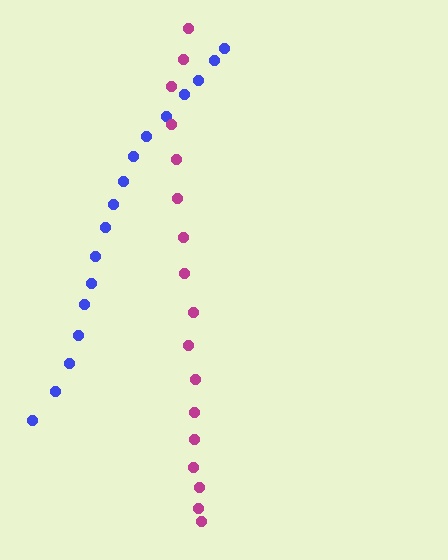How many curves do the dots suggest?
There are 2 distinct paths.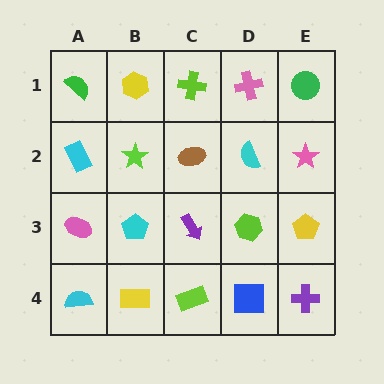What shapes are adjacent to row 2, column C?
A lime cross (row 1, column C), a purple arrow (row 3, column C), a lime star (row 2, column B), a cyan semicircle (row 2, column D).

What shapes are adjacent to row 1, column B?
A lime star (row 2, column B), a green semicircle (row 1, column A), a lime cross (row 1, column C).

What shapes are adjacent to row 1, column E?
A pink star (row 2, column E), a pink cross (row 1, column D).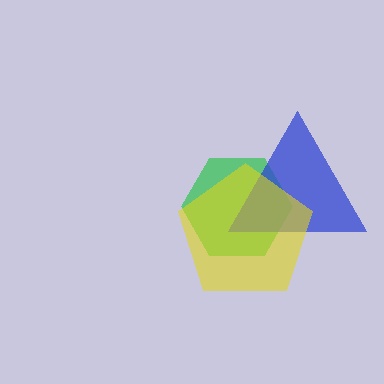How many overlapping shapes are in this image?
There are 3 overlapping shapes in the image.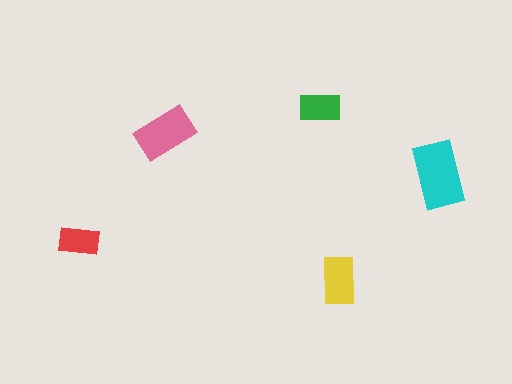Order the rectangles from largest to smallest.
the cyan one, the pink one, the yellow one, the green one, the red one.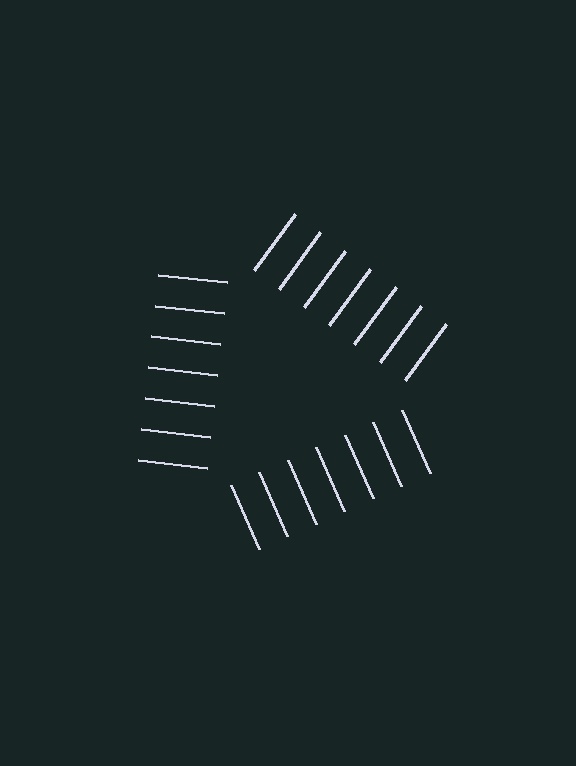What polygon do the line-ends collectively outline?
An illusory triangle — the line segments terminate on its edges but no continuous stroke is drawn.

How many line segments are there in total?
21 — 7 along each of the 3 edges.